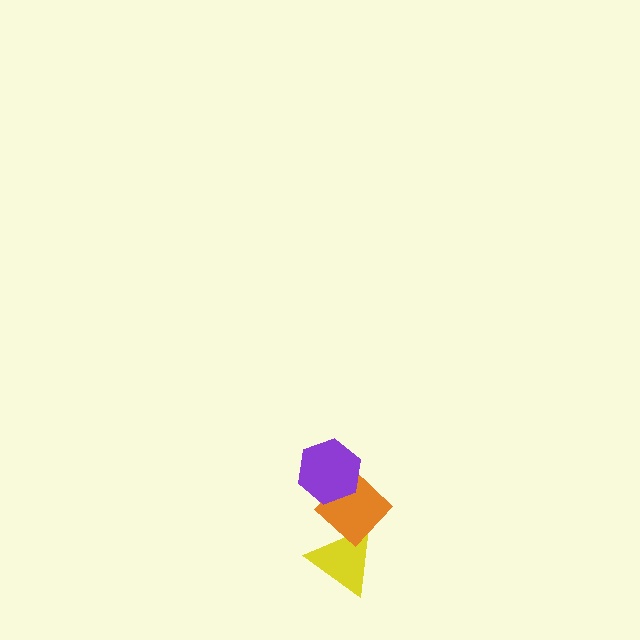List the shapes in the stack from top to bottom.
From top to bottom: the purple hexagon, the orange diamond, the yellow triangle.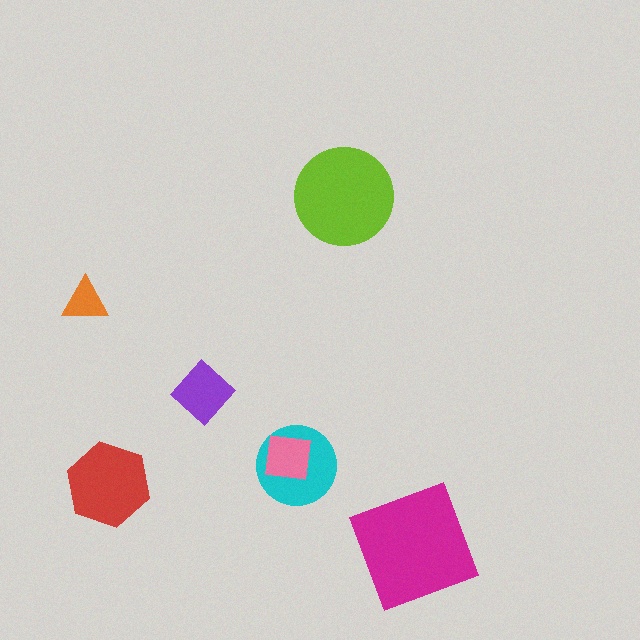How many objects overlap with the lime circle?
0 objects overlap with the lime circle.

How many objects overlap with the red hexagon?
0 objects overlap with the red hexagon.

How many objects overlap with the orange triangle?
0 objects overlap with the orange triangle.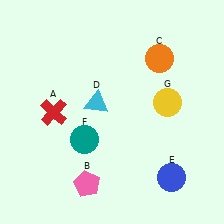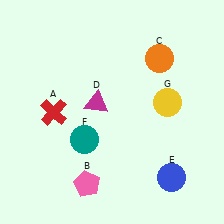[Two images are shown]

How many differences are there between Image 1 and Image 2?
There is 1 difference between the two images.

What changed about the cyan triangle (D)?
In Image 1, D is cyan. In Image 2, it changed to magenta.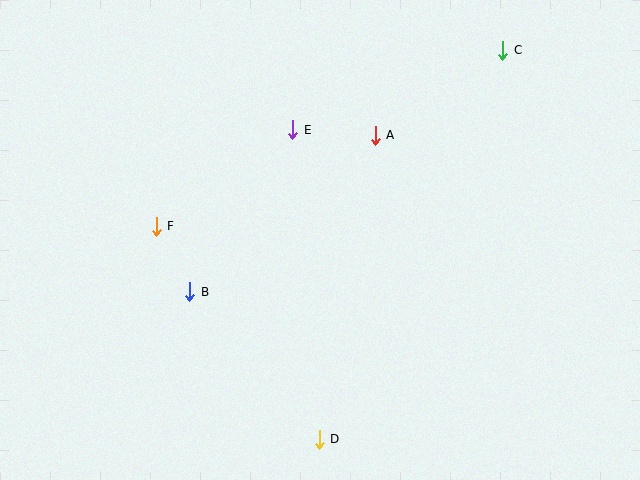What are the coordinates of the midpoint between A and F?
The midpoint between A and F is at (266, 181).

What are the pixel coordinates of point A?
Point A is at (375, 135).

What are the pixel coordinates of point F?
Point F is at (156, 226).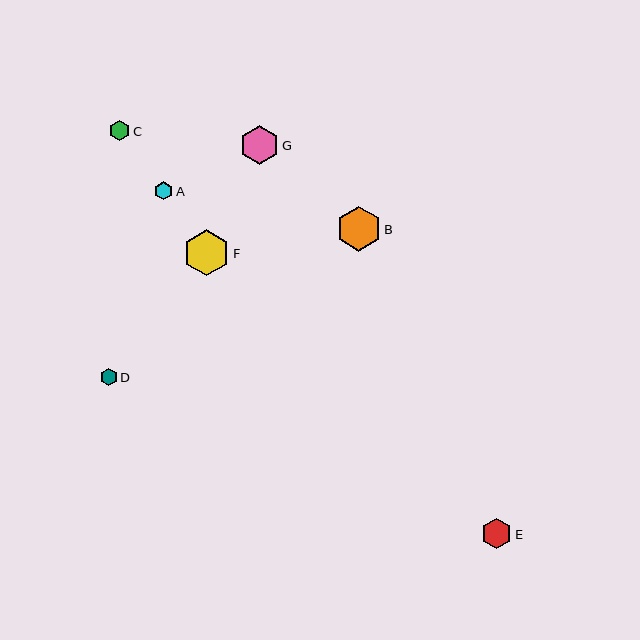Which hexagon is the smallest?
Hexagon D is the smallest with a size of approximately 17 pixels.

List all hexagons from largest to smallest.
From largest to smallest: F, B, G, E, C, A, D.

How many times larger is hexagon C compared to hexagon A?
Hexagon C is approximately 1.1 times the size of hexagon A.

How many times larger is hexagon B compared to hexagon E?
Hexagon B is approximately 1.5 times the size of hexagon E.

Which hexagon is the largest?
Hexagon F is the largest with a size of approximately 46 pixels.